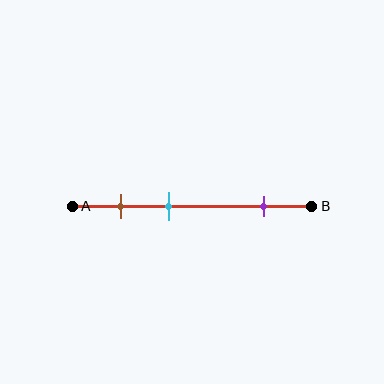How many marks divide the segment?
There are 3 marks dividing the segment.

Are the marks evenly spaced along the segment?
No, the marks are not evenly spaced.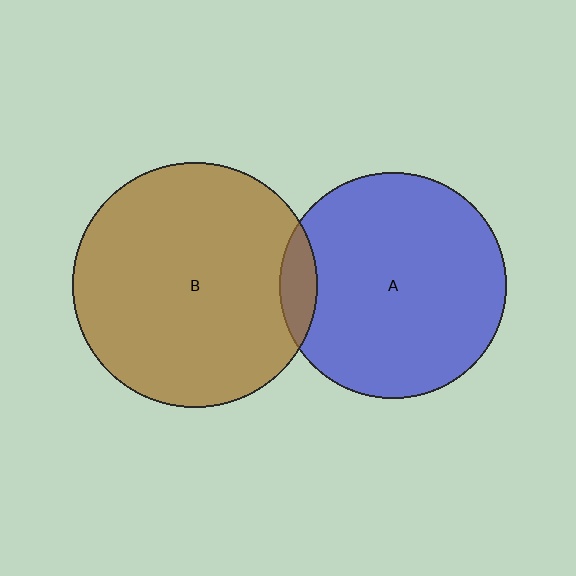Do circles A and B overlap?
Yes.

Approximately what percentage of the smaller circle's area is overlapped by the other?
Approximately 10%.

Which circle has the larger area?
Circle B (brown).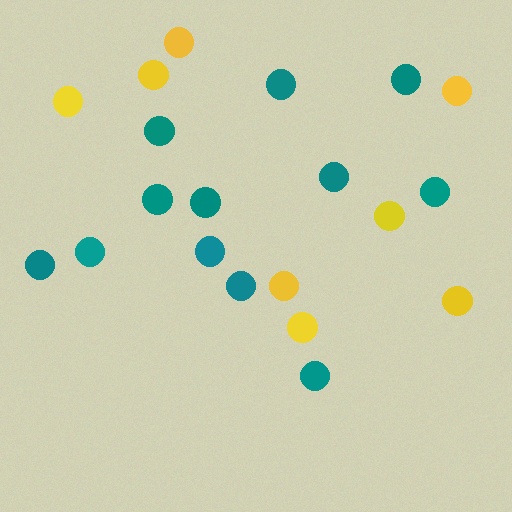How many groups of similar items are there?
There are 2 groups: one group of yellow circles (8) and one group of teal circles (12).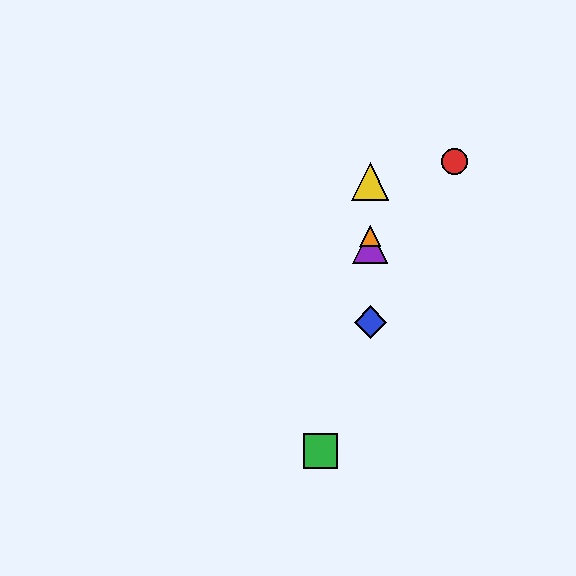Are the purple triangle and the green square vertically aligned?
No, the purple triangle is at x≈370 and the green square is at x≈320.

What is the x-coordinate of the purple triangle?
The purple triangle is at x≈370.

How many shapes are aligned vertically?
4 shapes (the blue diamond, the yellow triangle, the purple triangle, the orange triangle) are aligned vertically.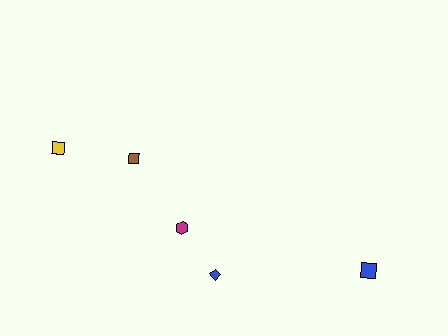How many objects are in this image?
There are 5 objects.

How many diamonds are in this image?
There is 1 diamond.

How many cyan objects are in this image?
There are no cyan objects.